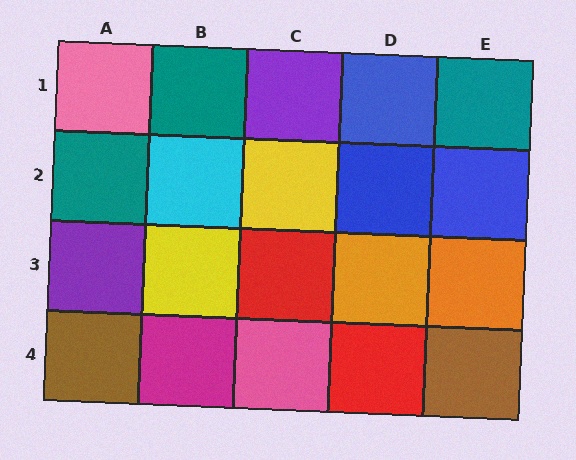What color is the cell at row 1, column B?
Teal.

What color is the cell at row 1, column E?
Teal.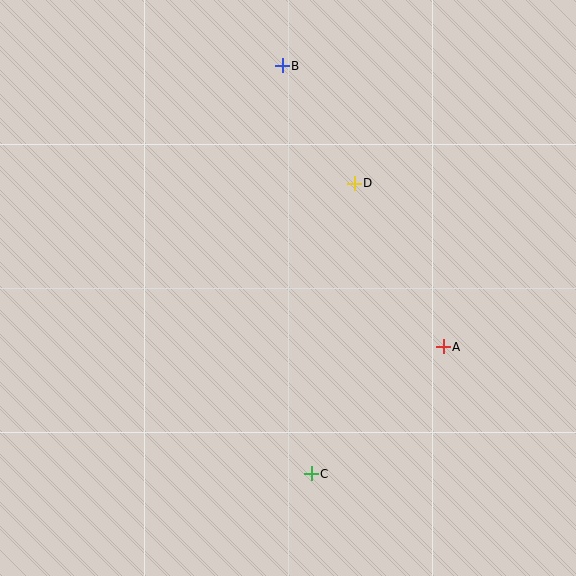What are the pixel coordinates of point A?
Point A is at (443, 347).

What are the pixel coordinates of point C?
Point C is at (311, 474).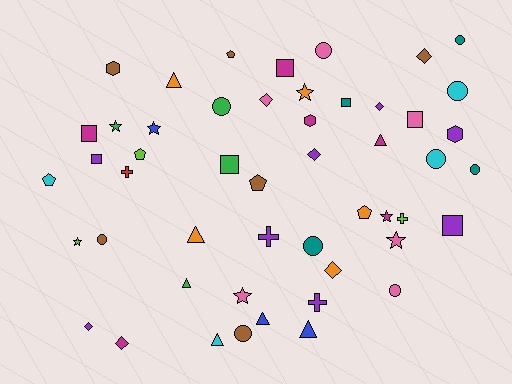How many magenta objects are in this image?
There are 6 magenta objects.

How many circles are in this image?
There are 10 circles.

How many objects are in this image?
There are 50 objects.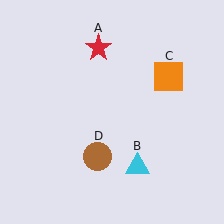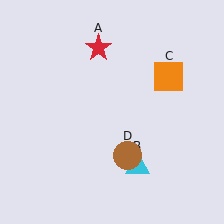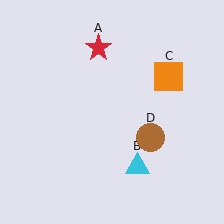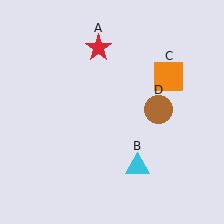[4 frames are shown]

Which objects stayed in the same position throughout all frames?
Red star (object A) and cyan triangle (object B) and orange square (object C) remained stationary.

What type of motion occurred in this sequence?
The brown circle (object D) rotated counterclockwise around the center of the scene.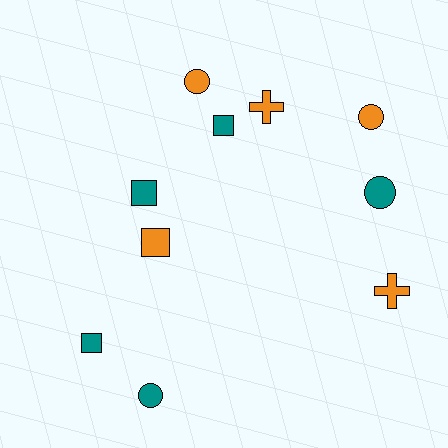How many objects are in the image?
There are 10 objects.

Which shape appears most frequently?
Square, with 4 objects.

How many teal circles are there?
There are 2 teal circles.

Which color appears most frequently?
Orange, with 5 objects.